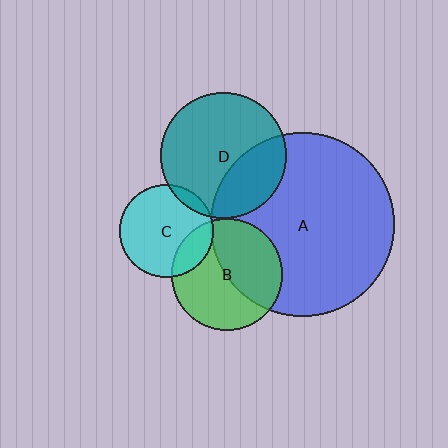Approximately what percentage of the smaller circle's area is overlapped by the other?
Approximately 30%.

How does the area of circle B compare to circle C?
Approximately 1.4 times.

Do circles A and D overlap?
Yes.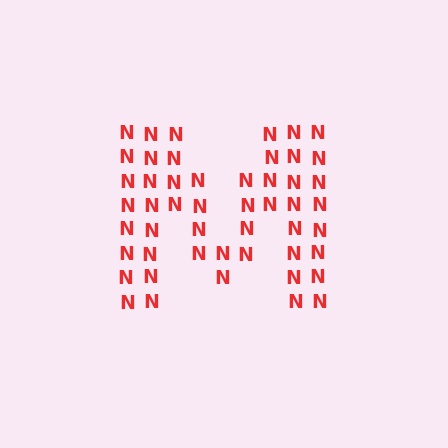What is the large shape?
The large shape is the letter M.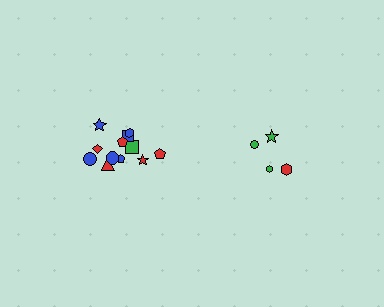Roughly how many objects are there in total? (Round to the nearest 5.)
Roughly 15 objects in total.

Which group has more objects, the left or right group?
The left group.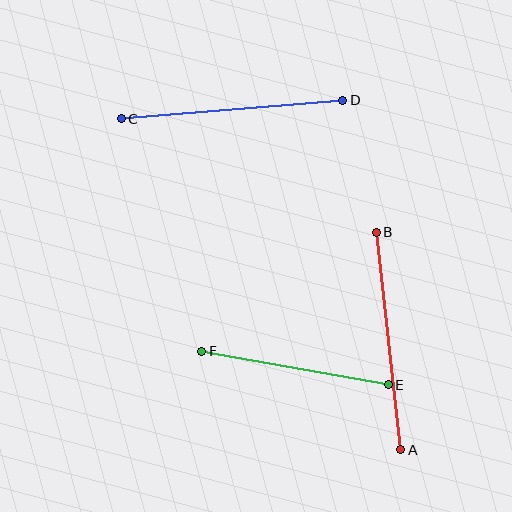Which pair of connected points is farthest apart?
Points C and D are farthest apart.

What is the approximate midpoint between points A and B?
The midpoint is at approximately (388, 341) pixels.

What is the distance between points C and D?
The distance is approximately 223 pixels.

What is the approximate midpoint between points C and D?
The midpoint is at approximately (232, 109) pixels.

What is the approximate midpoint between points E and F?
The midpoint is at approximately (295, 368) pixels.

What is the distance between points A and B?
The distance is approximately 219 pixels.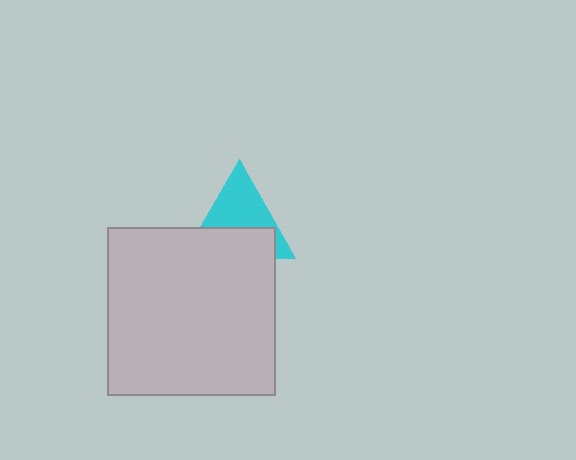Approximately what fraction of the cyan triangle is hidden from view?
Roughly 47% of the cyan triangle is hidden behind the light gray square.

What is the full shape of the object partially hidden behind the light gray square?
The partially hidden object is a cyan triangle.